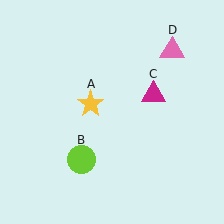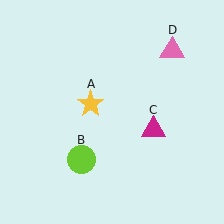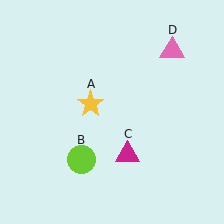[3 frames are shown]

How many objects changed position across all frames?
1 object changed position: magenta triangle (object C).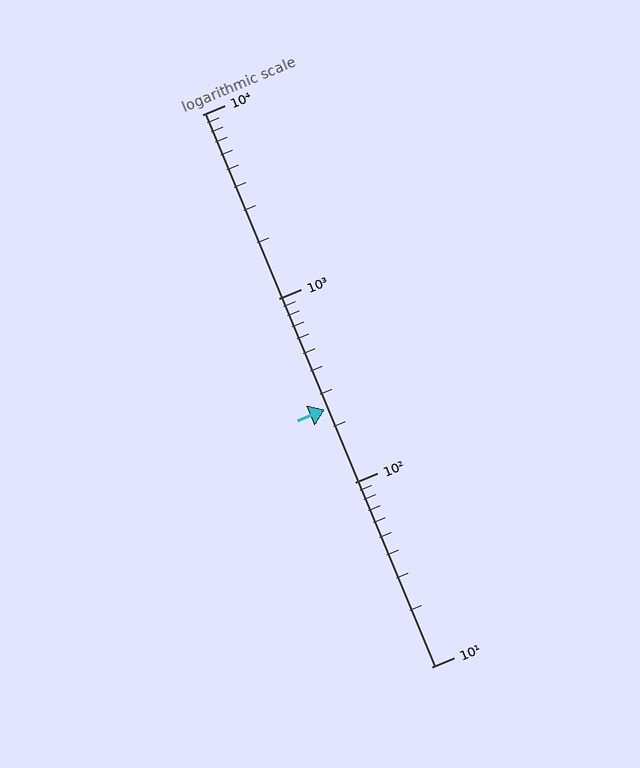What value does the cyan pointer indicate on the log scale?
The pointer indicates approximately 250.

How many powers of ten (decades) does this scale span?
The scale spans 3 decades, from 10 to 10000.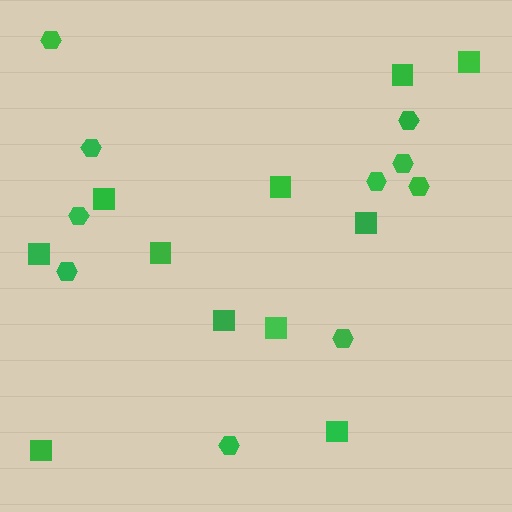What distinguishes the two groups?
There are 2 groups: one group of hexagons (10) and one group of squares (11).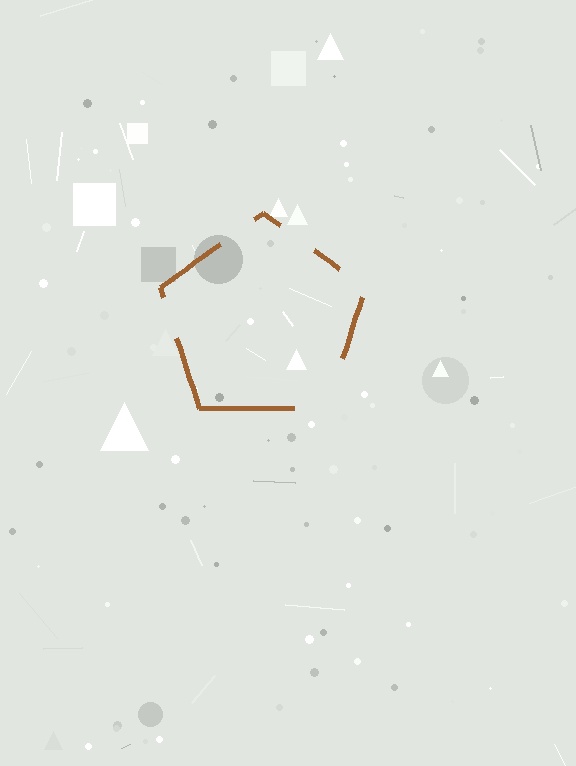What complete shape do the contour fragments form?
The contour fragments form a pentagon.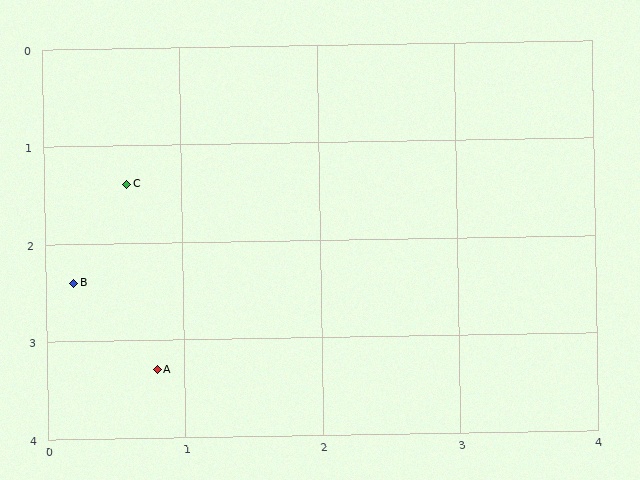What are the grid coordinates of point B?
Point B is at approximately (0.2, 2.4).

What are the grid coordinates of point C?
Point C is at approximately (0.6, 1.4).